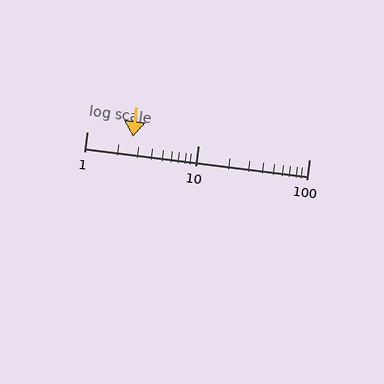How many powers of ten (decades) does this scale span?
The scale spans 2 decades, from 1 to 100.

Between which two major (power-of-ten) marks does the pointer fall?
The pointer is between 1 and 10.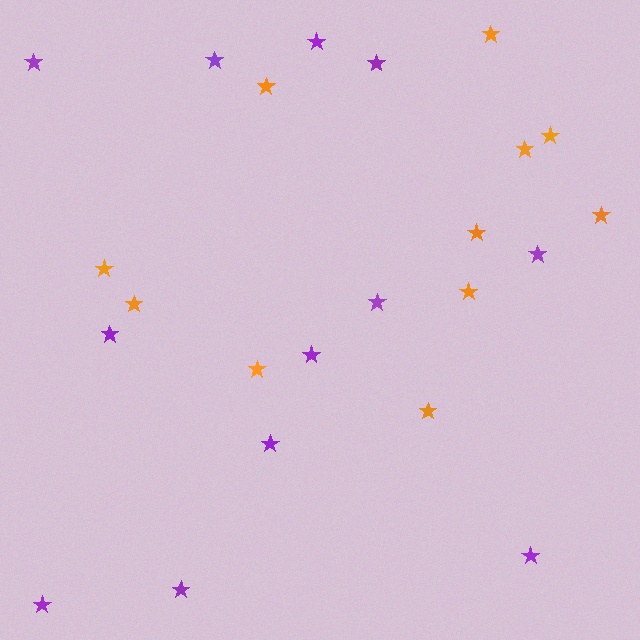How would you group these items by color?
There are 2 groups: one group of purple stars (12) and one group of orange stars (11).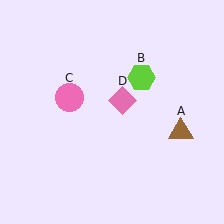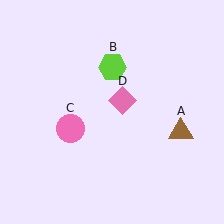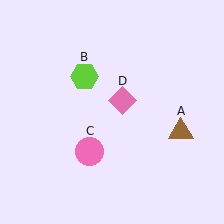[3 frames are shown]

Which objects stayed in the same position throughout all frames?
Brown triangle (object A) and pink diamond (object D) remained stationary.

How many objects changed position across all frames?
2 objects changed position: lime hexagon (object B), pink circle (object C).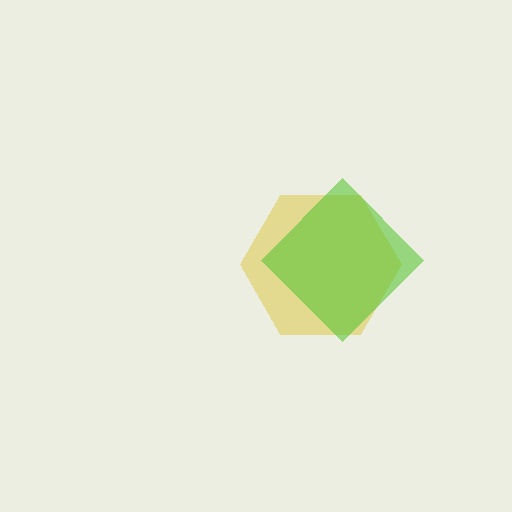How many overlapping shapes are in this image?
There are 2 overlapping shapes in the image.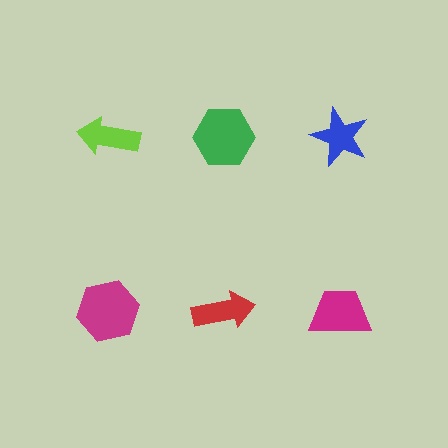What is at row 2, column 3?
A magenta trapezoid.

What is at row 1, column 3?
A blue star.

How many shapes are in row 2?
3 shapes.